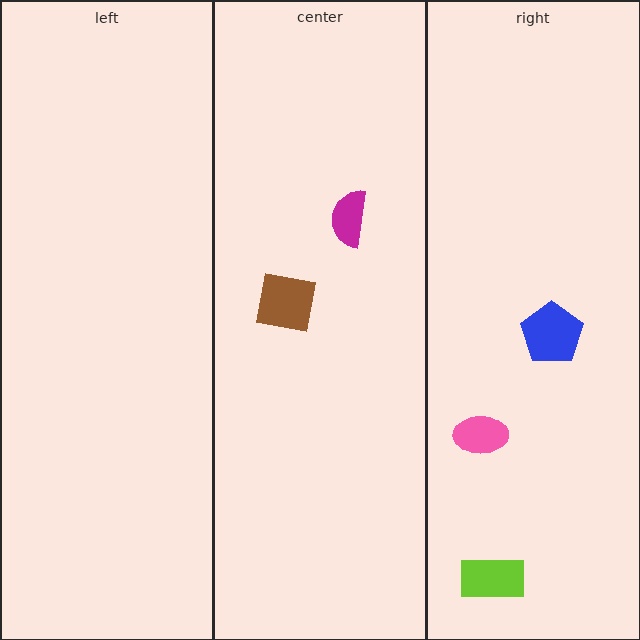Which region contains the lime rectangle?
The right region.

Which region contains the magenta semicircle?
The center region.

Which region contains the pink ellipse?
The right region.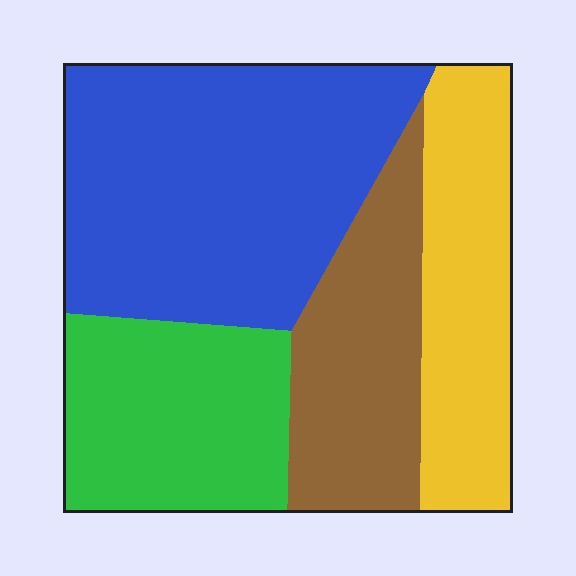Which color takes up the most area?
Blue, at roughly 40%.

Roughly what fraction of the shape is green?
Green covers 21% of the shape.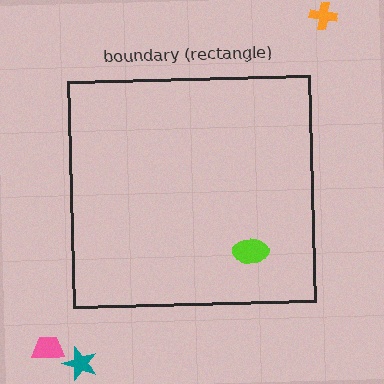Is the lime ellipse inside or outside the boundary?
Inside.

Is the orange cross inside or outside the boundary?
Outside.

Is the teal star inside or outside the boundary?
Outside.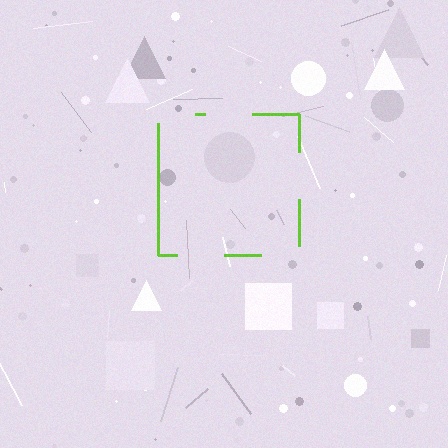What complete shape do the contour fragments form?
The contour fragments form a square.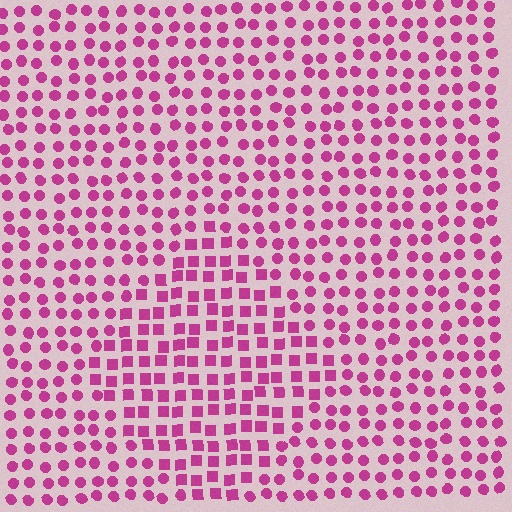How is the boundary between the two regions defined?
The boundary is defined by a change in element shape: squares inside vs. circles outside. All elements share the same color and spacing.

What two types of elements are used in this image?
The image uses squares inside the diamond region and circles outside it.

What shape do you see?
I see a diamond.